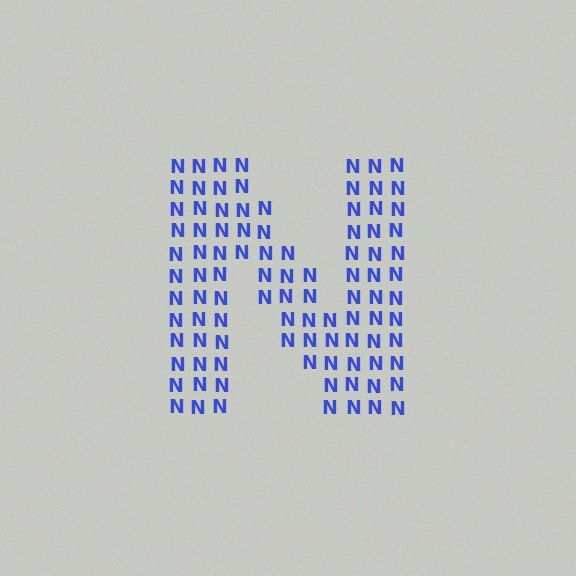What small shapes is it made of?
It is made of small letter N's.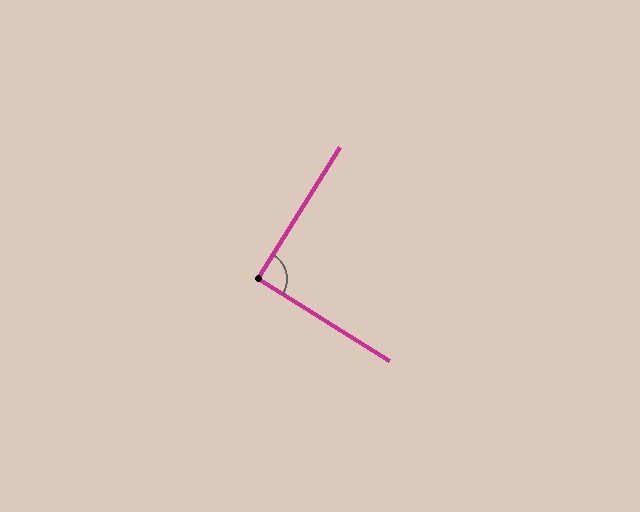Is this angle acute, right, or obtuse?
It is approximately a right angle.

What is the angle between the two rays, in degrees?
Approximately 90 degrees.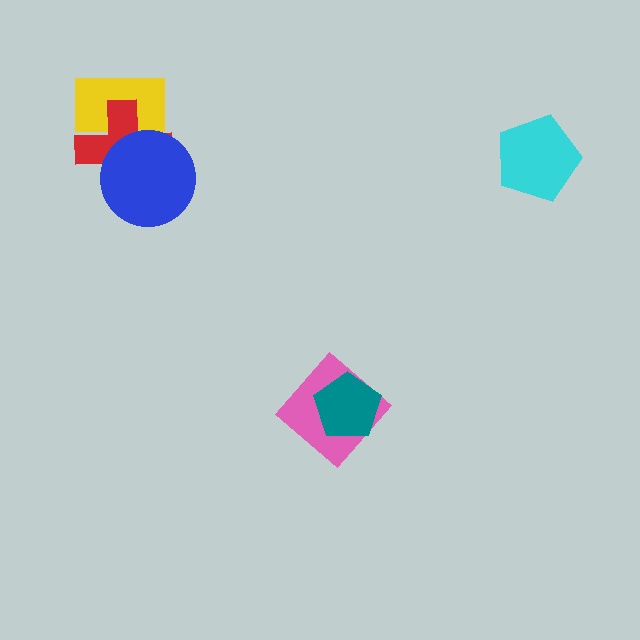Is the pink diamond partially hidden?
Yes, it is partially covered by another shape.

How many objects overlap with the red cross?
2 objects overlap with the red cross.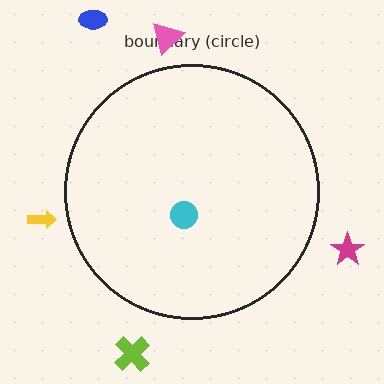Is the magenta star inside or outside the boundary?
Outside.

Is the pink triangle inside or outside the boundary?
Outside.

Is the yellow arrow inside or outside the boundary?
Outside.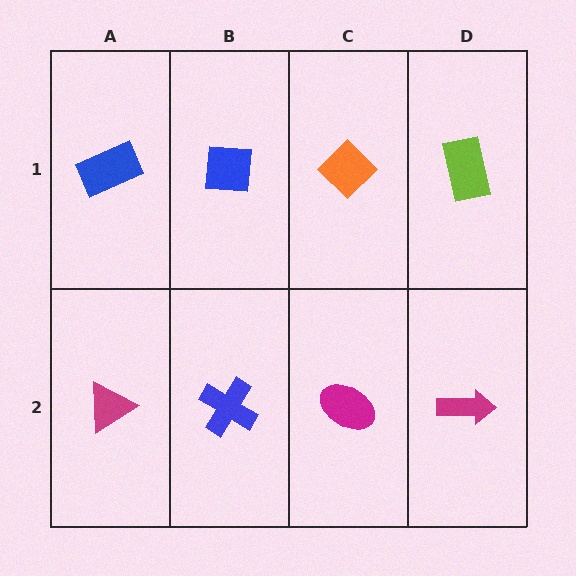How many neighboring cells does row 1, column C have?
3.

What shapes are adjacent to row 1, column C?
A magenta ellipse (row 2, column C), a blue square (row 1, column B), a lime rectangle (row 1, column D).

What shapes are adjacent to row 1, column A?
A magenta triangle (row 2, column A), a blue square (row 1, column B).